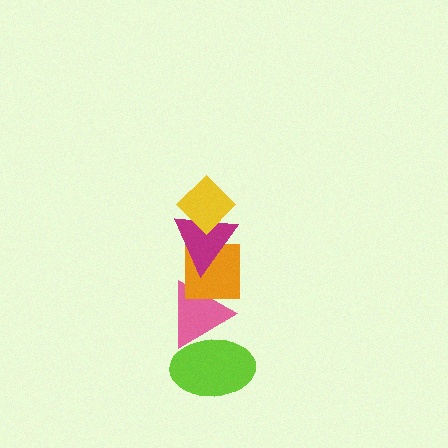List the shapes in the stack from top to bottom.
From top to bottom: the yellow diamond, the magenta triangle, the orange square, the pink triangle, the lime ellipse.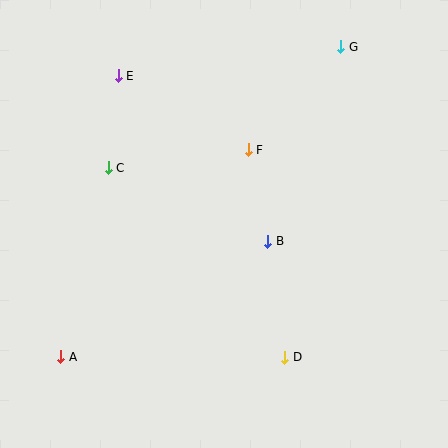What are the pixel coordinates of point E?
Point E is at (118, 76).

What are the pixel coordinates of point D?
Point D is at (285, 357).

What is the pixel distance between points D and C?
The distance between D and C is 259 pixels.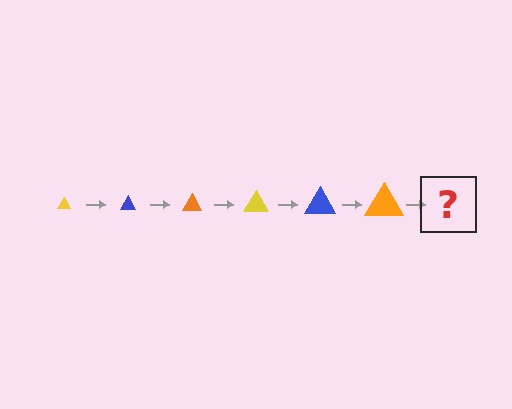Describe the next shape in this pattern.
It should be a yellow triangle, larger than the previous one.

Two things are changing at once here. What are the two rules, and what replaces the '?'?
The two rules are that the triangle grows larger each step and the color cycles through yellow, blue, and orange. The '?' should be a yellow triangle, larger than the previous one.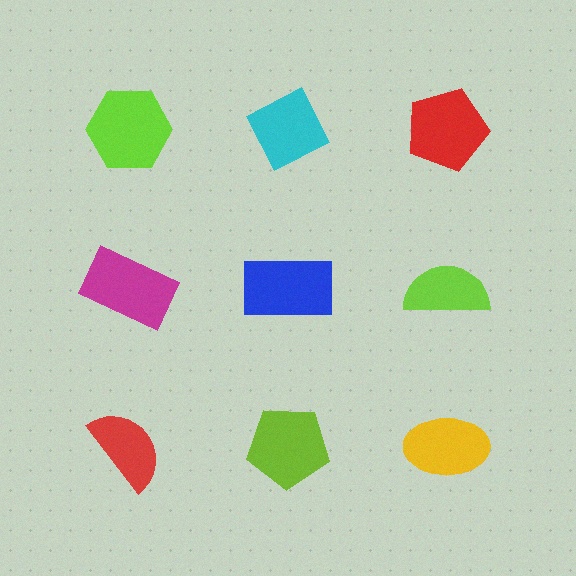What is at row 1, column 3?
A red pentagon.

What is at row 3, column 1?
A red semicircle.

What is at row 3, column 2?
A lime pentagon.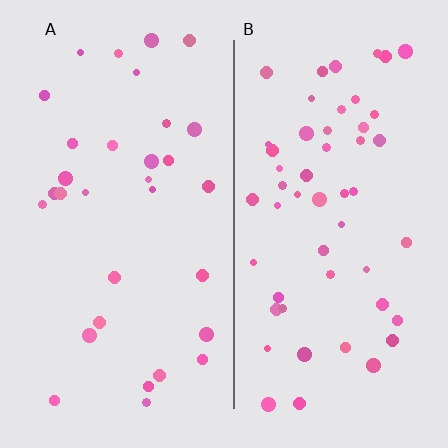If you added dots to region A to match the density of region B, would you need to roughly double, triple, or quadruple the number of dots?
Approximately double.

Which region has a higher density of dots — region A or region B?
B (the right).